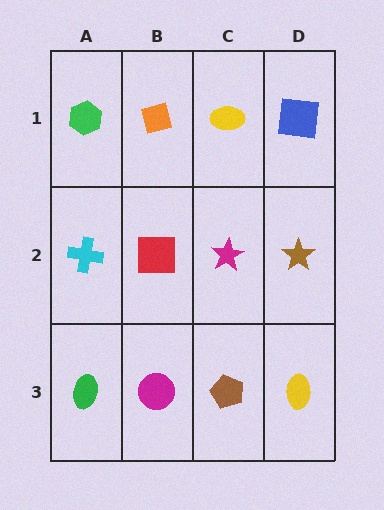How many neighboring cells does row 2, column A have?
3.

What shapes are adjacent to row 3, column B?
A red square (row 2, column B), a green ellipse (row 3, column A), a brown pentagon (row 3, column C).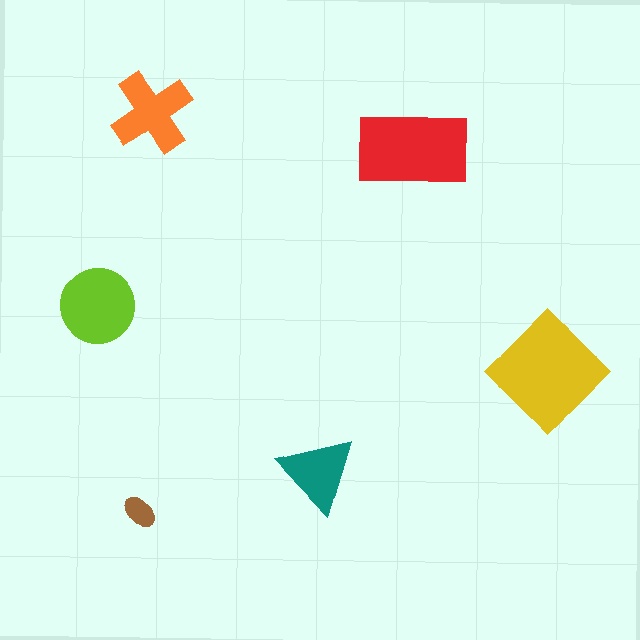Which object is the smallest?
The brown ellipse.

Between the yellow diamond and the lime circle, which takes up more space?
The yellow diamond.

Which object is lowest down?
The brown ellipse is bottommost.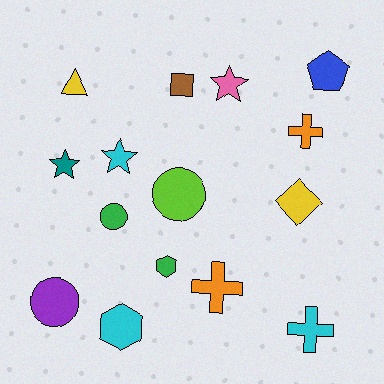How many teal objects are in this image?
There is 1 teal object.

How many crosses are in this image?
There are 3 crosses.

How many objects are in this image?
There are 15 objects.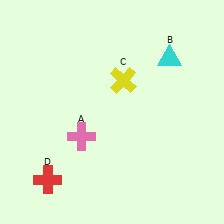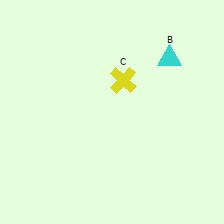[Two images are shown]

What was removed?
The red cross (D), the pink cross (A) were removed in Image 2.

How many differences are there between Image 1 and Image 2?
There are 2 differences between the two images.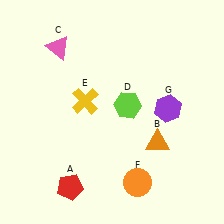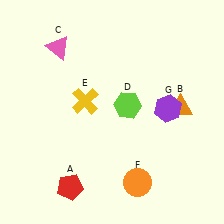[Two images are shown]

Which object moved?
The orange triangle (B) moved up.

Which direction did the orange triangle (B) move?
The orange triangle (B) moved up.